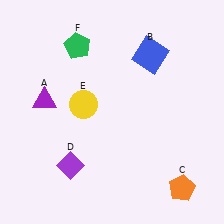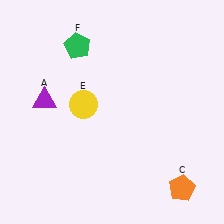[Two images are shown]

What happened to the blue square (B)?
The blue square (B) was removed in Image 2. It was in the top-right area of Image 1.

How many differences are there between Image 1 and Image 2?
There are 2 differences between the two images.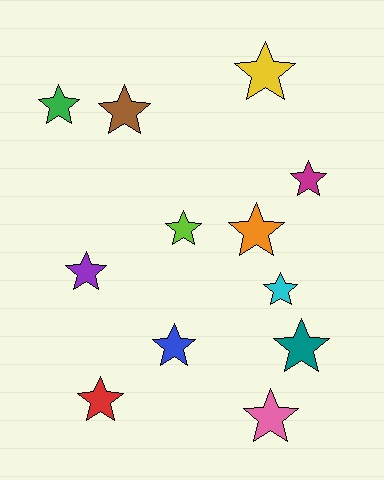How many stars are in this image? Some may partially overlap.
There are 12 stars.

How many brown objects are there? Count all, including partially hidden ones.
There is 1 brown object.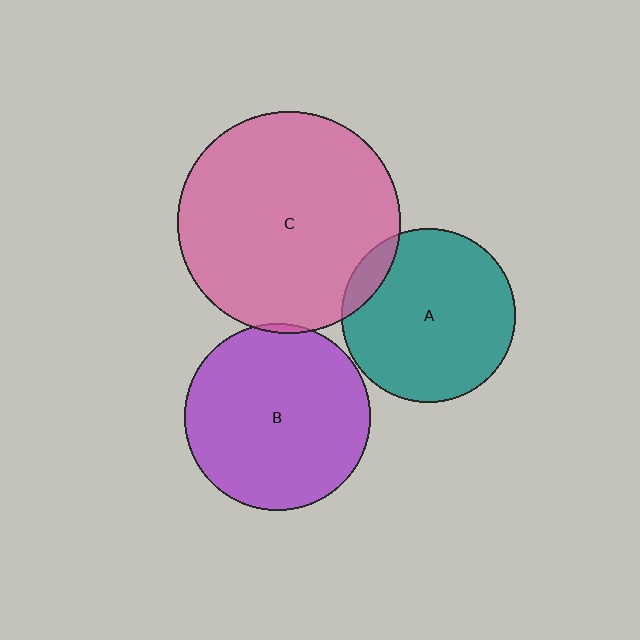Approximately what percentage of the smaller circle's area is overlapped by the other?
Approximately 5%.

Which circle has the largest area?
Circle C (pink).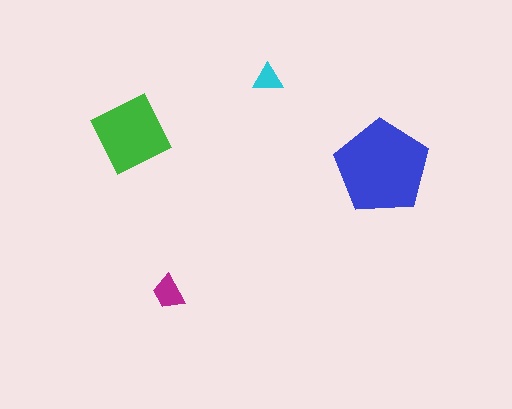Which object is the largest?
The blue pentagon.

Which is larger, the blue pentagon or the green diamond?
The blue pentagon.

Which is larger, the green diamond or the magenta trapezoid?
The green diamond.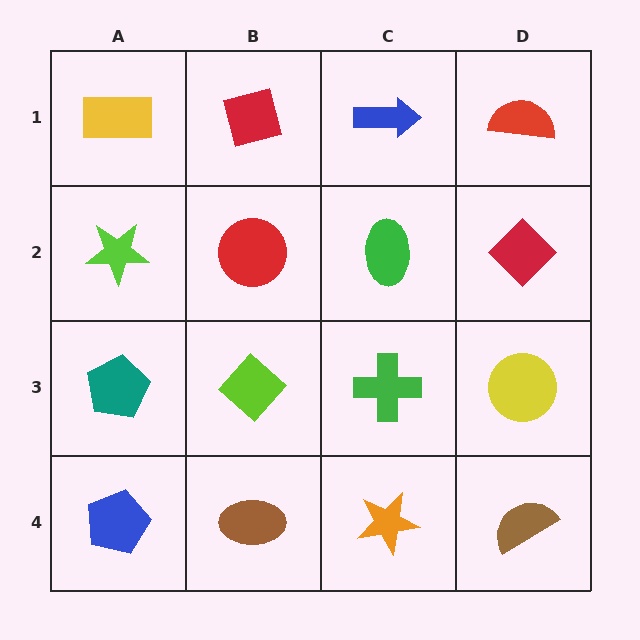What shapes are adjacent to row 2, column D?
A red semicircle (row 1, column D), a yellow circle (row 3, column D), a green ellipse (row 2, column C).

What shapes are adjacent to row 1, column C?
A green ellipse (row 2, column C), a red square (row 1, column B), a red semicircle (row 1, column D).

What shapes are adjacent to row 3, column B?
A red circle (row 2, column B), a brown ellipse (row 4, column B), a teal pentagon (row 3, column A), a green cross (row 3, column C).